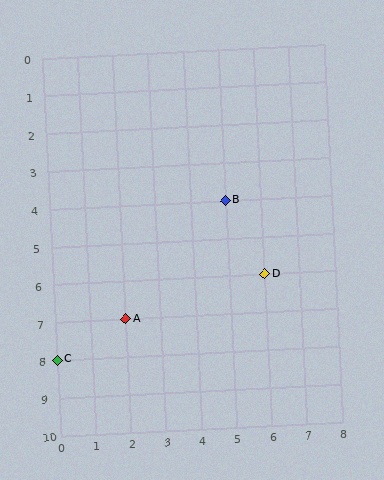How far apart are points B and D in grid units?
Points B and D are 1 column and 2 rows apart (about 2.2 grid units diagonally).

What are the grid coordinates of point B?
Point B is at grid coordinates (5, 4).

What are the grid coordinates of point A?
Point A is at grid coordinates (2, 7).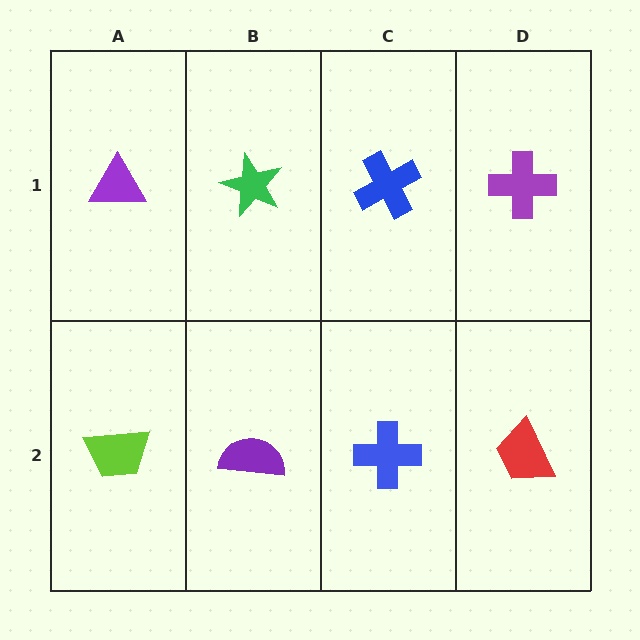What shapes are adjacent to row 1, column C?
A blue cross (row 2, column C), a green star (row 1, column B), a purple cross (row 1, column D).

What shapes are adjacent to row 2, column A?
A purple triangle (row 1, column A), a purple semicircle (row 2, column B).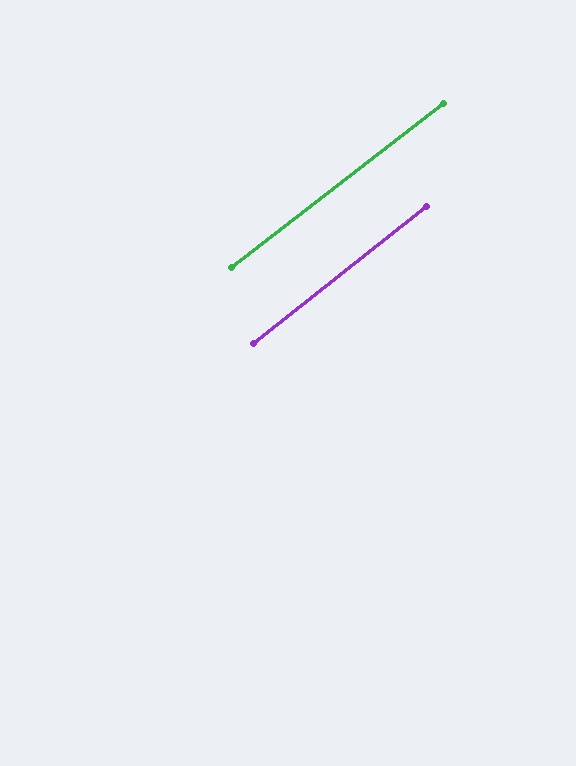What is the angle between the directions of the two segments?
Approximately 1 degree.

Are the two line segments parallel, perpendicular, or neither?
Parallel — their directions differ by only 0.6°.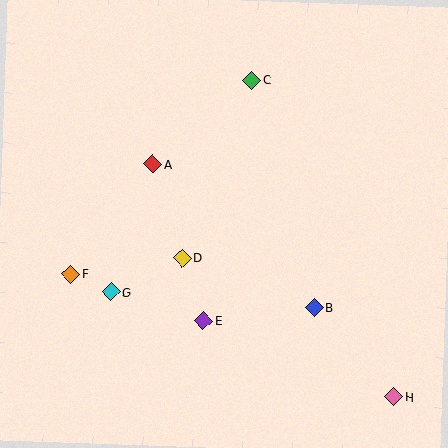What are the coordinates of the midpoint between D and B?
The midpoint between D and B is at (248, 283).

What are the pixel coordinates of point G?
Point G is at (111, 292).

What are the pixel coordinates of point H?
Point H is at (394, 397).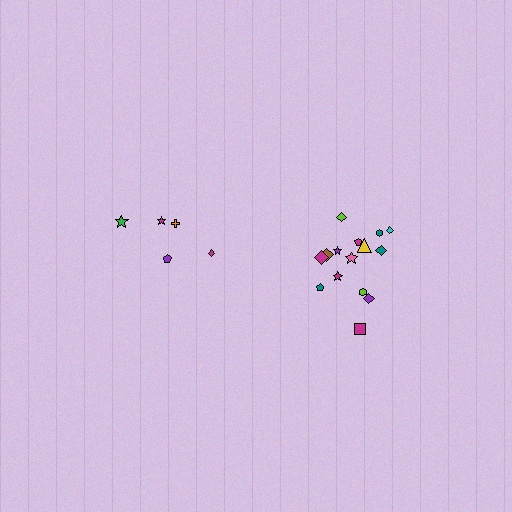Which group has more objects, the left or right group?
The right group.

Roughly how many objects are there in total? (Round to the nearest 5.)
Roughly 20 objects in total.